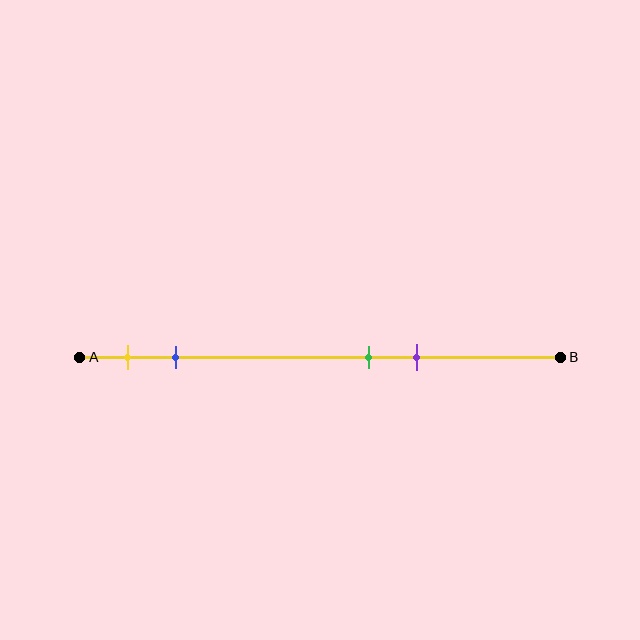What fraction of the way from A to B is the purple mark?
The purple mark is approximately 70% (0.7) of the way from A to B.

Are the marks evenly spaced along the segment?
No, the marks are not evenly spaced.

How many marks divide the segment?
There are 4 marks dividing the segment.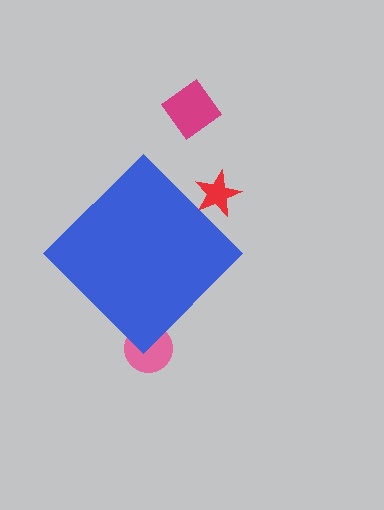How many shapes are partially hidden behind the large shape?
2 shapes are partially hidden.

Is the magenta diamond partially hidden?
No, the magenta diamond is fully visible.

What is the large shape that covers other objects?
A blue diamond.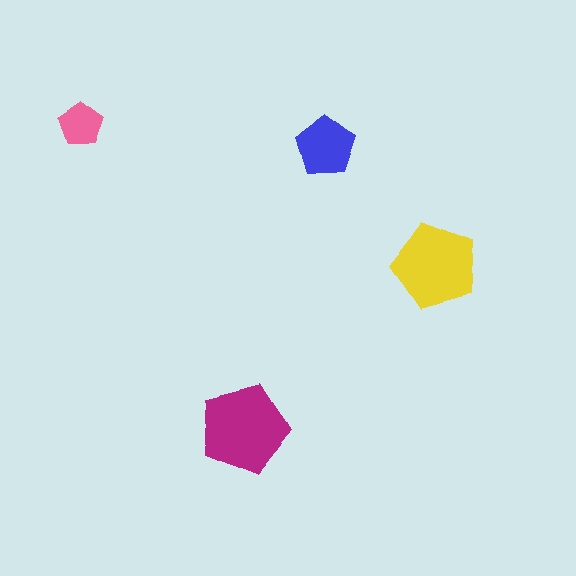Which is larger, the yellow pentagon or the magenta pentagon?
The magenta one.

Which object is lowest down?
The magenta pentagon is bottommost.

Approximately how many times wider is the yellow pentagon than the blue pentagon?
About 1.5 times wider.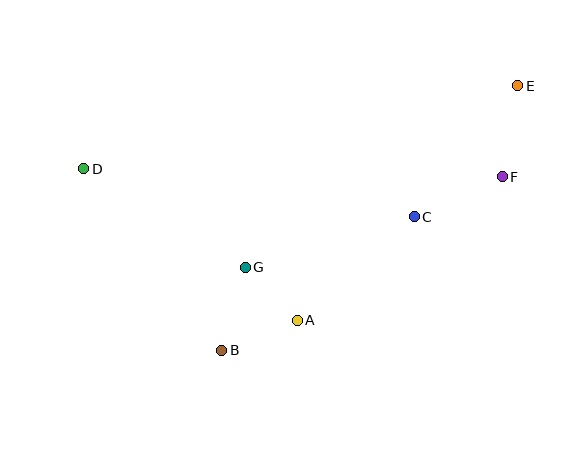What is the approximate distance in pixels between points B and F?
The distance between B and F is approximately 330 pixels.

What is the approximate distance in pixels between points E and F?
The distance between E and F is approximately 92 pixels.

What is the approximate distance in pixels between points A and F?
The distance between A and F is approximately 250 pixels.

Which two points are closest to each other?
Points A and G are closest to each other.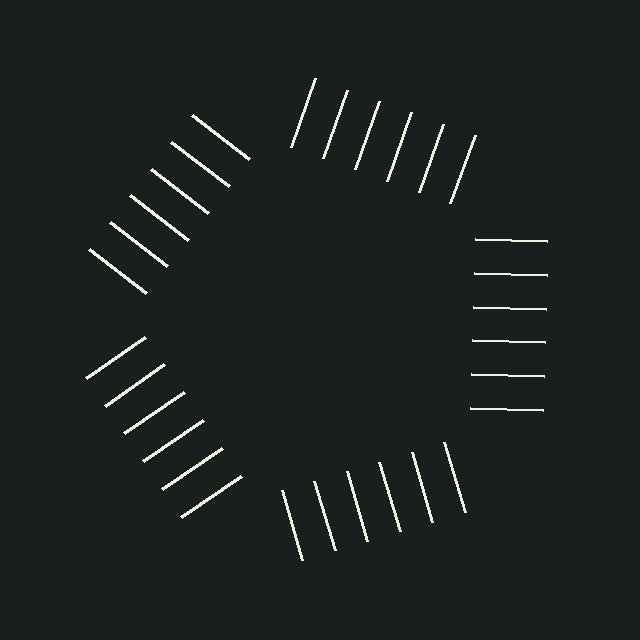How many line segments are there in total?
30 — 6 along each of the 5 edges.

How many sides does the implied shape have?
5 sides — the line-ends trace a pentagon.